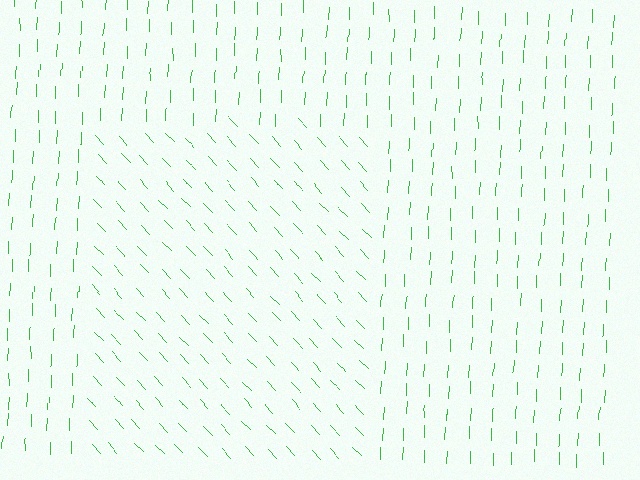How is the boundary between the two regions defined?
The boundary is defined purely by a change in line orientation (approximately 45 degrees difference). All lines are the same color and thickness.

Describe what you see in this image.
The image is filled with small green line segments. A rectangle region in the image has lines oriented differently from the surrounding lines, creating a visible texture boundary.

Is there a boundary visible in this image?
Yes, there is a texture boundary formed by a change in line orientation.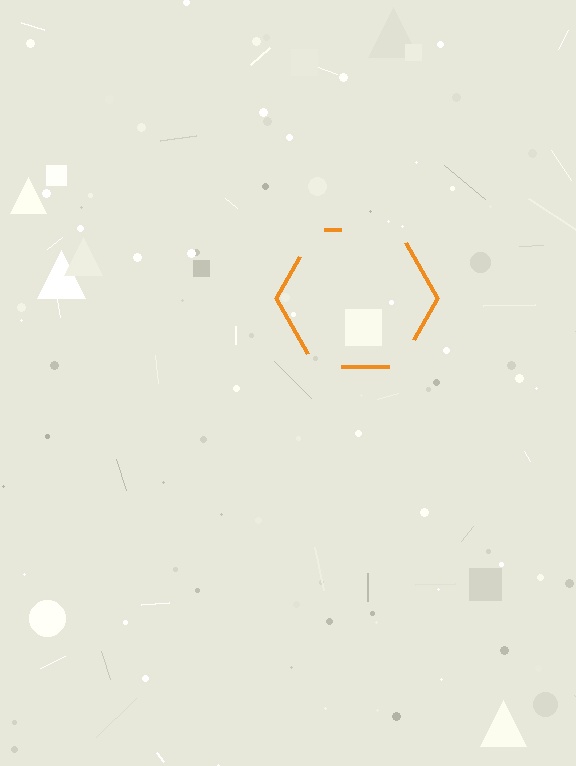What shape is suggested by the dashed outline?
The dashed outline suggests a hexagon.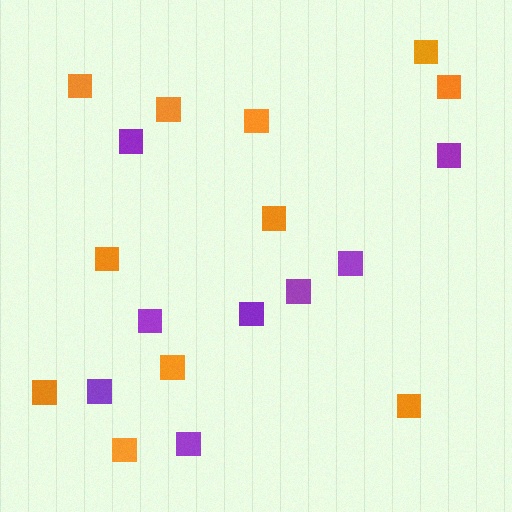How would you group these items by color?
There are 2 groups: one group of purple squares (8) and one group of orange squares (11).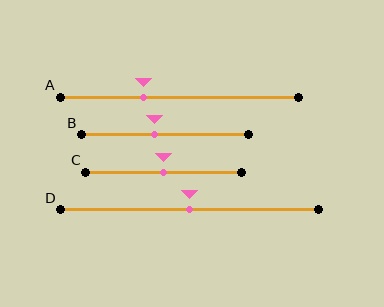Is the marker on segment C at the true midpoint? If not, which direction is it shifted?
Yes, the marker on segment C is at the true midpoint.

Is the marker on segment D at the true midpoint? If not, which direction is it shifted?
Yes, the marker on segment D is at the true midpoint.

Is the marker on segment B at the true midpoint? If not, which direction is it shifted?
No, the marker on segment B is shifted to the left by about 6% of the segment length.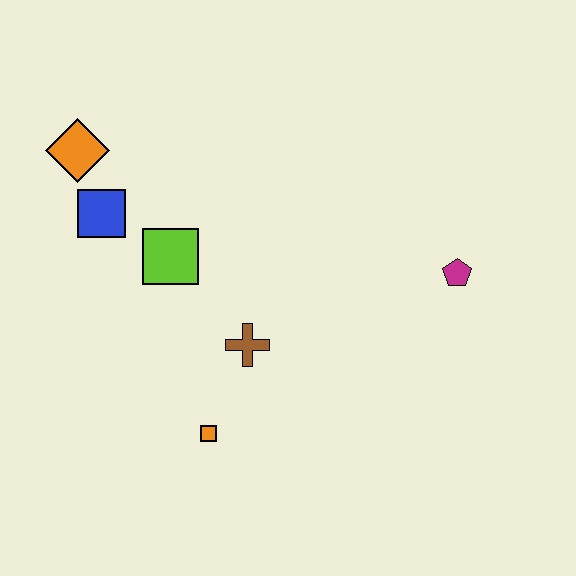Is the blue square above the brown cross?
Yes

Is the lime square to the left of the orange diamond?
No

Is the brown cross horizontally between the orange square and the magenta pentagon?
Yes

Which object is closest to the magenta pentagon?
The brown cross is closest to the magenta pentagon.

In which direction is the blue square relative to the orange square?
The blue square is above the orange square.